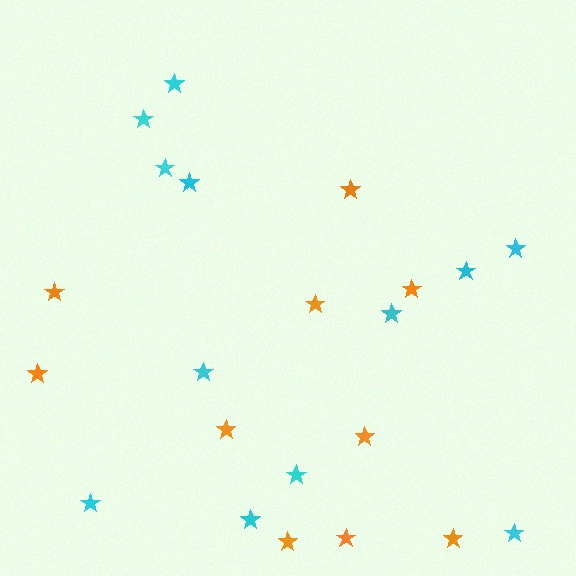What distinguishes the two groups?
There are 2 groups: one group of cyan stars (12) and one group of orange stars (10).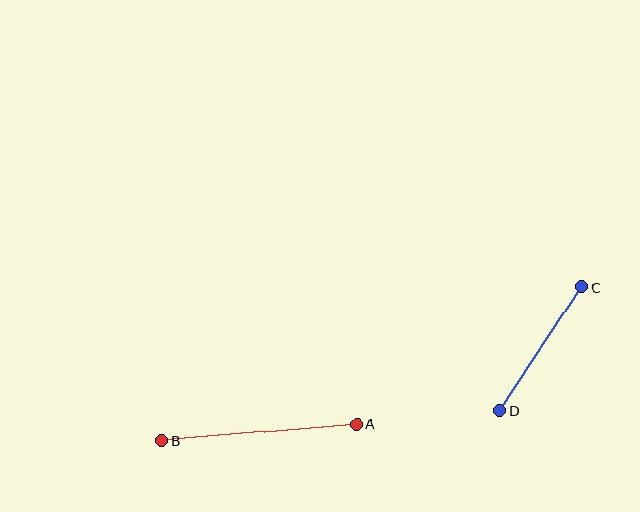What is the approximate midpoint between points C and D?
The midpoint is at approximately (540, 349) pixels.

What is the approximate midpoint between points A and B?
The midpoint is at approximately (259, 433) pixels.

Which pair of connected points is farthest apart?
Points A and B are farthest apart.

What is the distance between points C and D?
The distance is approximately 148 pixels.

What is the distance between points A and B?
The distance is approximately 195 pixels.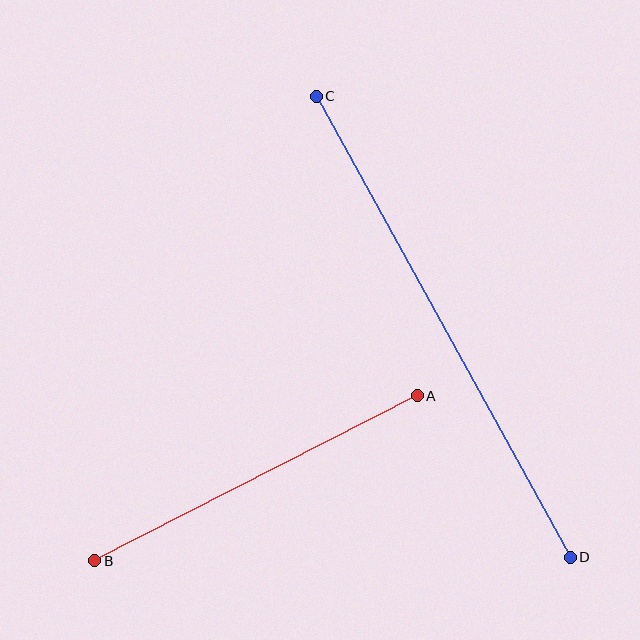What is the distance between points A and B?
The distance is approximately 362 pixels.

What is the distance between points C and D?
The distance is approximately 526 pixels.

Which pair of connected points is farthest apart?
Points C and D are farthest apart.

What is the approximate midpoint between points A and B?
The midpoint is at approximately (256, 478) pixels.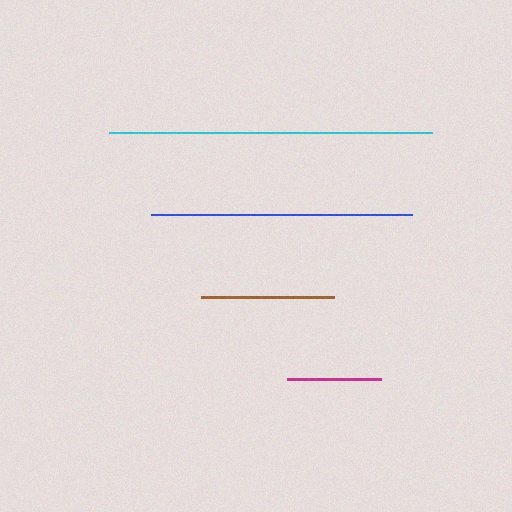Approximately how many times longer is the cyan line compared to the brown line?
The cyan line is approximately 2.4 times the length of the brown line.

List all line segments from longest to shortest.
From longest to shortest: cyan, blue, brown, magenta.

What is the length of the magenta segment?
The magenta segment is approximately 94 pixels long.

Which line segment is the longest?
The cyan line is the longest at approximately 323 pixels.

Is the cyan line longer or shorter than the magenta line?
The cyan line is longer than the magenta line.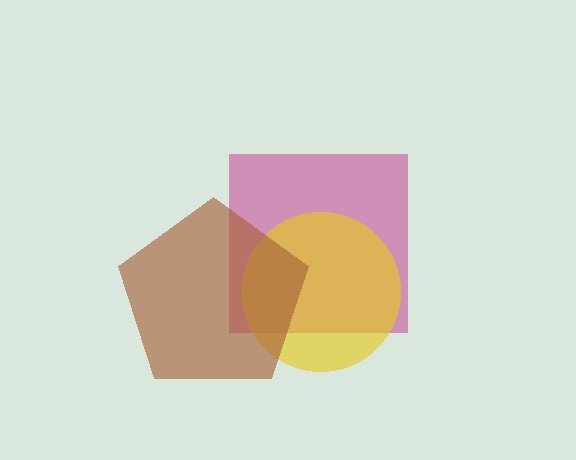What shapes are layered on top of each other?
The layered shapes are: a magenta square, a yellow circle, a brown pentagon.